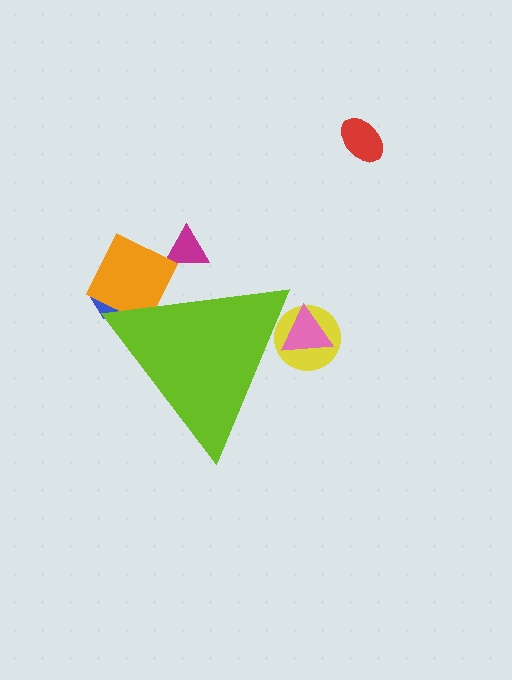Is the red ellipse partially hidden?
No, the red ellipse is fully visible.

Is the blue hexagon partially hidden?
Yes, the blue hexagon is partially hidden behind the lime triangle.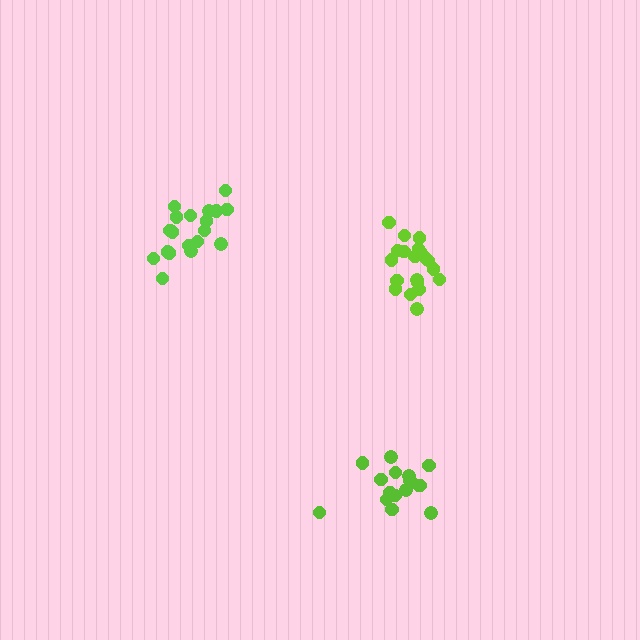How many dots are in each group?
Group 1: 20 dots, Group 2: 16 dots, Group 3: 19 dots (55 total).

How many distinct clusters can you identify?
There are 3 distinct clusters.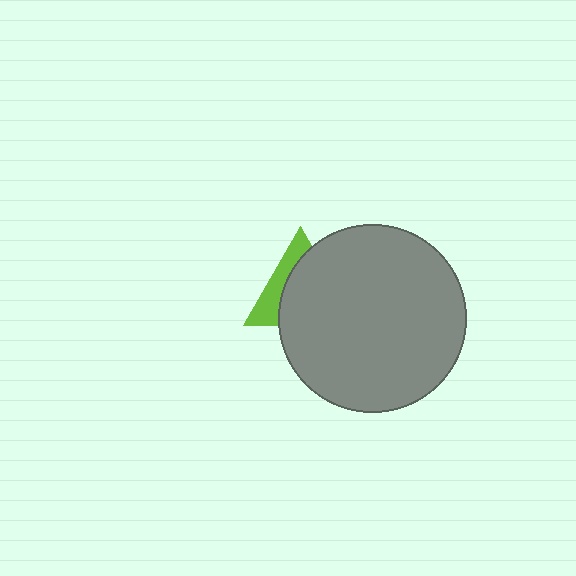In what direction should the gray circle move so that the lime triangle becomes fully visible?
The gray circle should move right. That is the shortest direction to clear the overlap and leave the lime triangle fully visible.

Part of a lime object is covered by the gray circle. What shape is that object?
It is a triangle.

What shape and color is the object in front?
The object in front is a gray circle.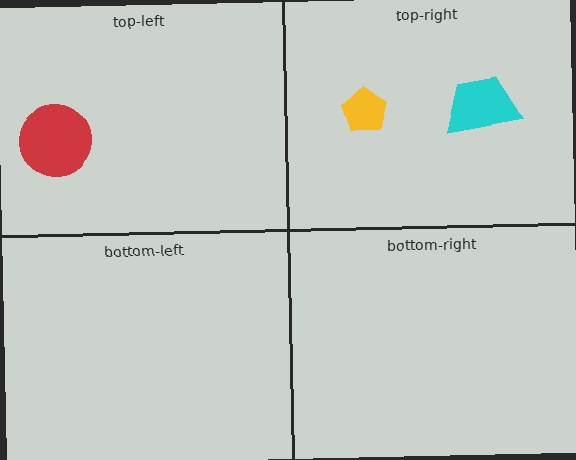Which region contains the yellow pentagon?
The top-right region.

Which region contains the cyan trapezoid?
The top-right region.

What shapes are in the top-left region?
The red circle.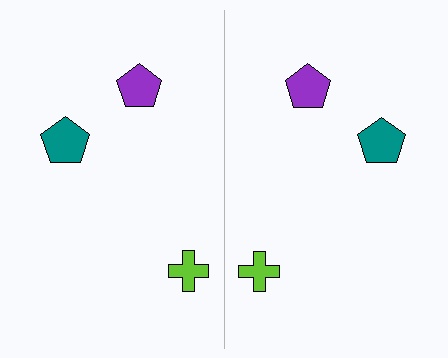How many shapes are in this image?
There are 6 shapes in this image.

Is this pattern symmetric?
Yes, this pattern has bilateral (reflection) symmetry.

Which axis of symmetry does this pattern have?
The pattern has a vertical axis of symmetry running through the center of the image.